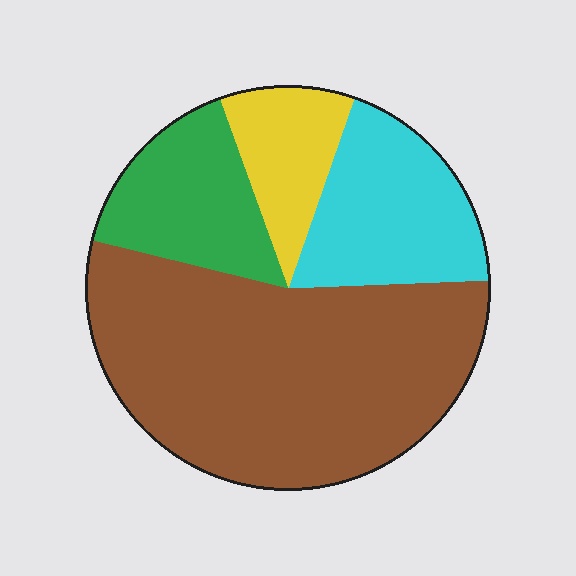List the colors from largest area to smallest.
From largest to smallest: brown, cyan, green, yellow.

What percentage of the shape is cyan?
Cyan covers 19% of the shape.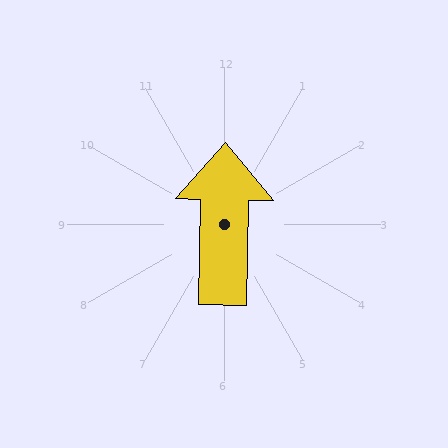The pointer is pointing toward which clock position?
Roughly 12 o'clock.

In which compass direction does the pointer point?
North.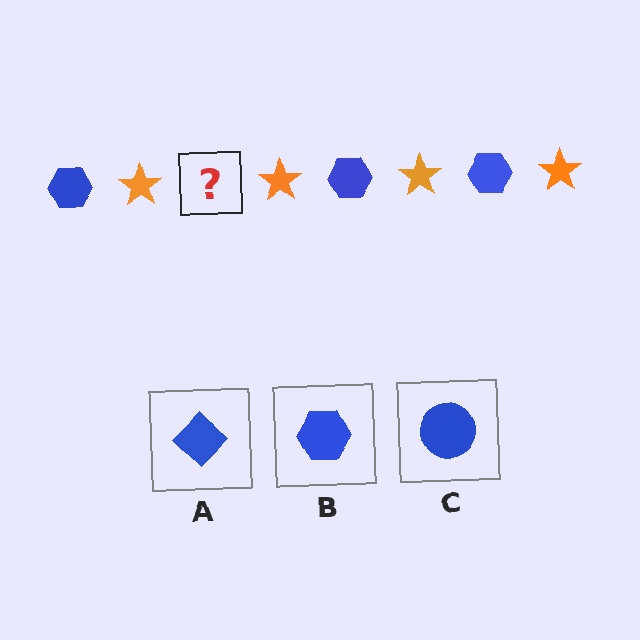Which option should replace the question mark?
Option B.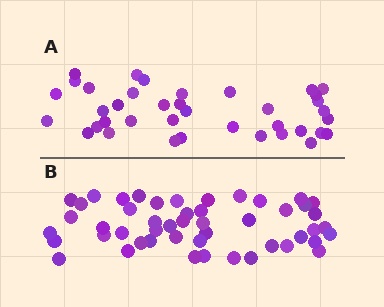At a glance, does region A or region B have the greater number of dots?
Region B (the bottom region) has more dots.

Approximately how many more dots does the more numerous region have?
Region B has roughly 12 or so more dots than region A.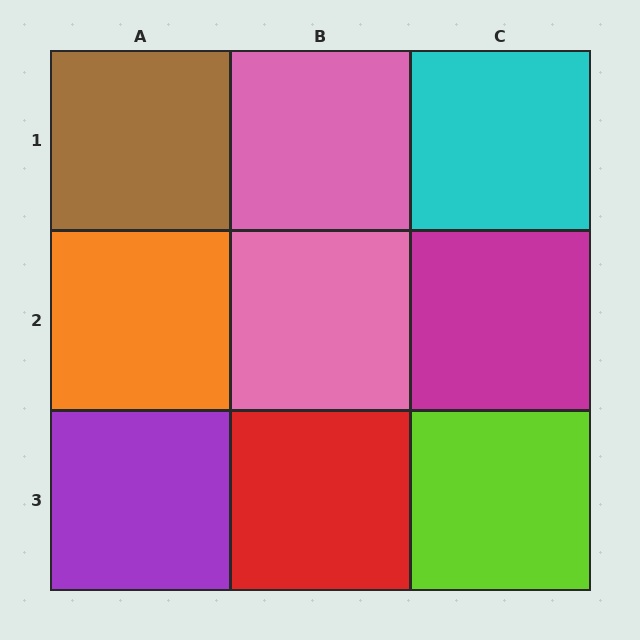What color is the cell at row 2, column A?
Orange.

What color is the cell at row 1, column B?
Pink.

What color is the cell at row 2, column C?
Magenta.